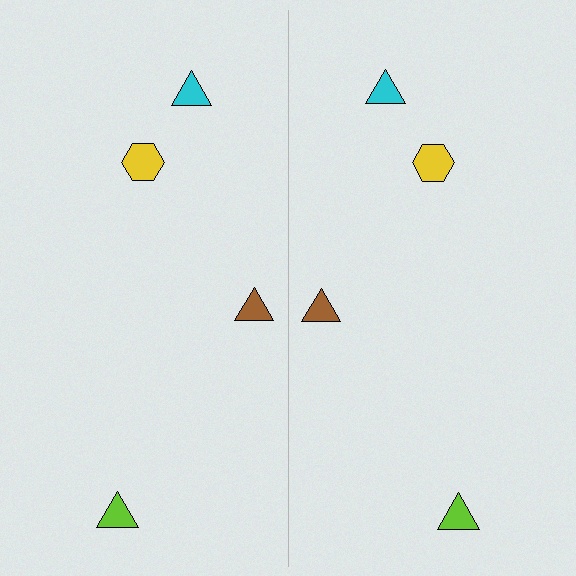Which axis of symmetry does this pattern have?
The pattern has a vertical axis of symmetry running through the center of the image.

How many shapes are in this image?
There are 8 shapes in this image.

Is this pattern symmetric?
Yes, this pattern has bilateral (reflection) symmetry.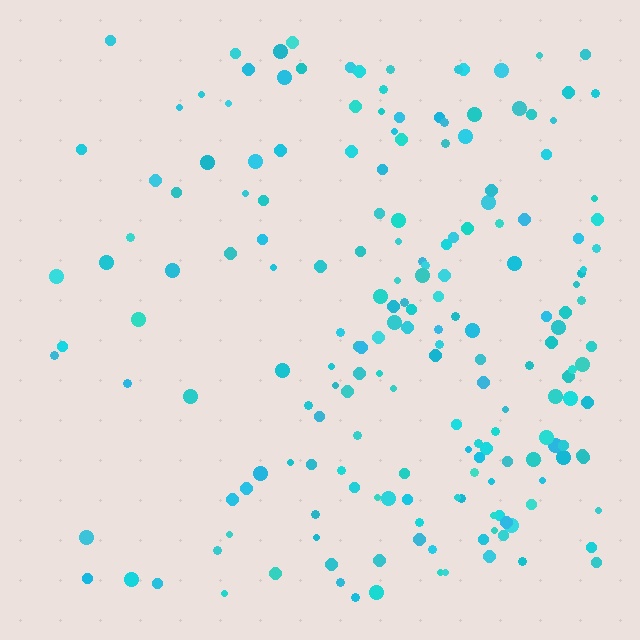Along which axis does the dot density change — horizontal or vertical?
Horizontal.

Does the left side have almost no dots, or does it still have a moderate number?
Still a moderate number, just noticeably fewer than the right.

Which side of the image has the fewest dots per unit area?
The left.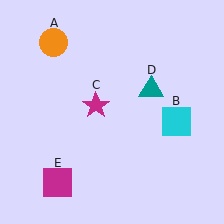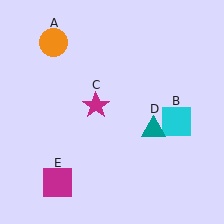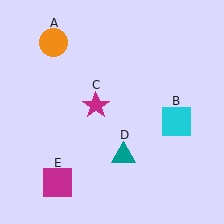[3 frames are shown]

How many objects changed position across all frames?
1 object changed position: teal triangle (object D).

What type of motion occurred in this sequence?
The teal triangle (object D) rotated clockwise around the center of the scene.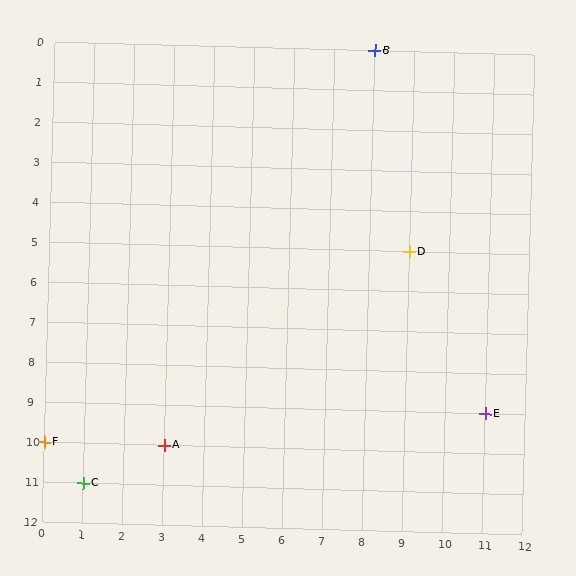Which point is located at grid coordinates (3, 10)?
Point A is at (3, 10).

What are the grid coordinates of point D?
Point D is at grid coordinates (9, 5).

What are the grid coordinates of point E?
Point E is at grid coordinates (11, 9).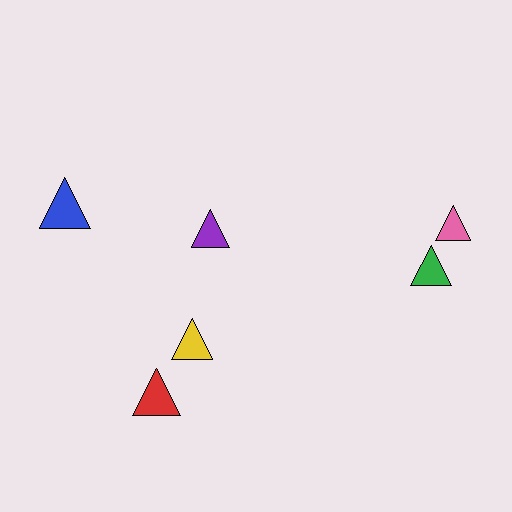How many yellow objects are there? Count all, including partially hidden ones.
There is 1 yellow object.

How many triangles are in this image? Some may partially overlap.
There are 6 triangles.